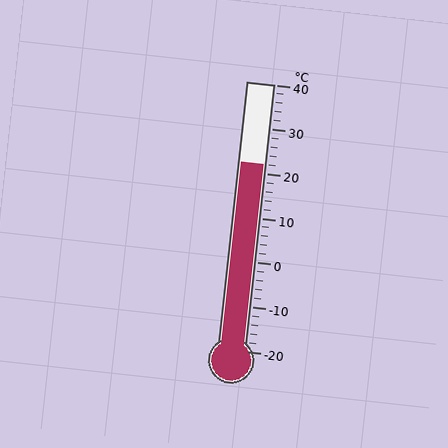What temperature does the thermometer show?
The thermometer shows approximately 22°C.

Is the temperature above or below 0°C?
The temperature is above 0°C.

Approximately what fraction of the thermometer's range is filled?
The thermometer is filled to approximately 70% of its range.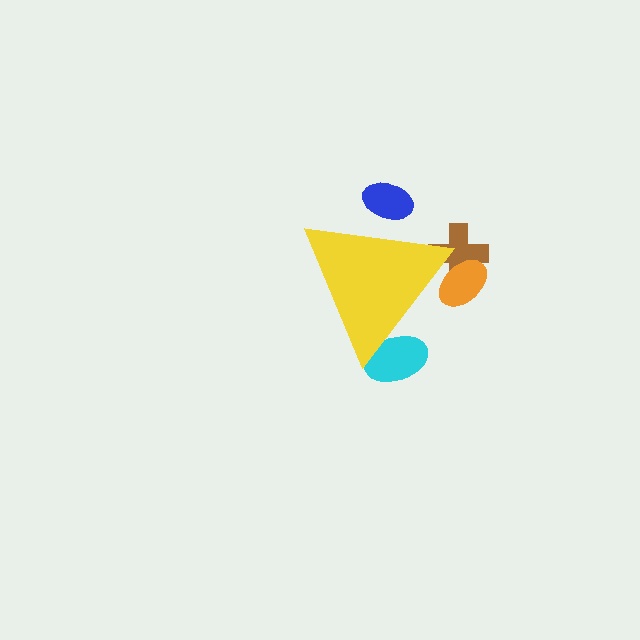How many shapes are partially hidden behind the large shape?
4 shapes are partially hidden.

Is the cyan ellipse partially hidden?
Yes, the cyan ellipse is partially hidden behind the yellow triangle.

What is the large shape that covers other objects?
A yellow triangle.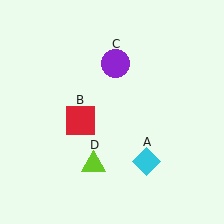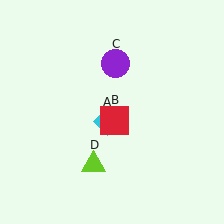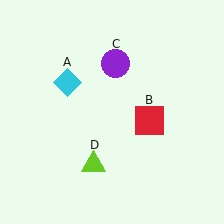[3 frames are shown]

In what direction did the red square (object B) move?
The red square (object B) moved right.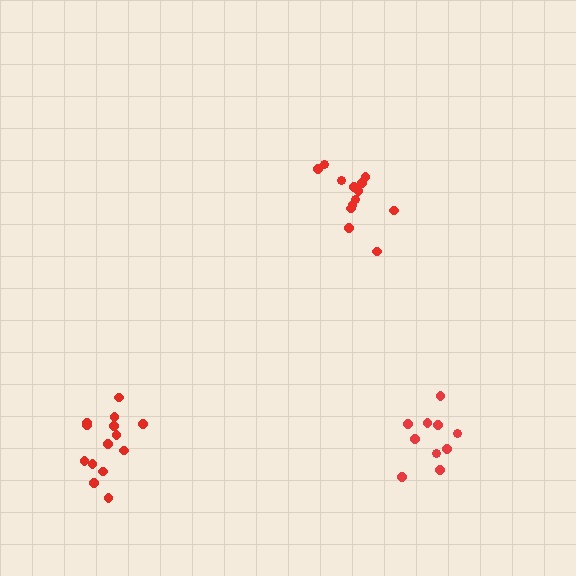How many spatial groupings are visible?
There are 3 spatial groupings.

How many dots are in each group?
Group 1: 10 dots, Group 2: 13 dots, Group 3: 14 dots (37 total).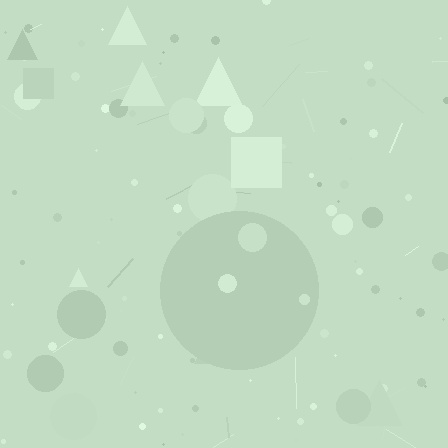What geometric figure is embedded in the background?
A circle is embedded in the background.